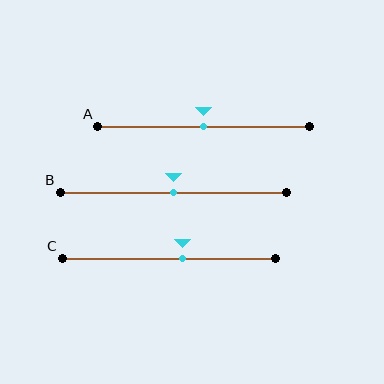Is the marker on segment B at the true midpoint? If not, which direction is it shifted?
Yes, the marker on segment B is at the true midpoint.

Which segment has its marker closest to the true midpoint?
Segment A has its marker closest to the true midpoint.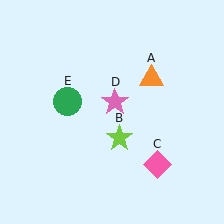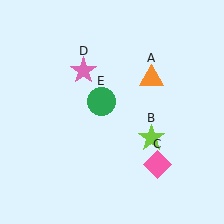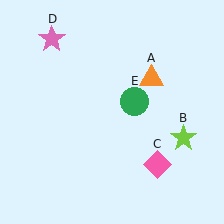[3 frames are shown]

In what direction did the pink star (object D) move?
The pink star (object D) moved up and to the left.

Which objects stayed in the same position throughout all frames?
Orange triangle (object A) and pink diamond (object C) remained stationary.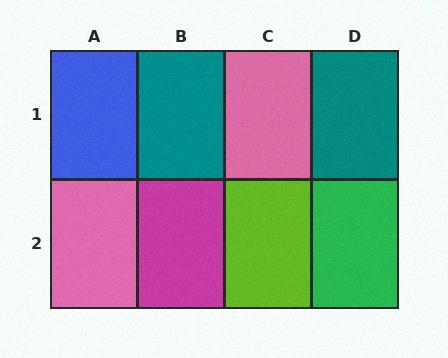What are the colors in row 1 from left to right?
Blue, teal, pink, teal.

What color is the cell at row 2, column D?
Green.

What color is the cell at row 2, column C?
Lime.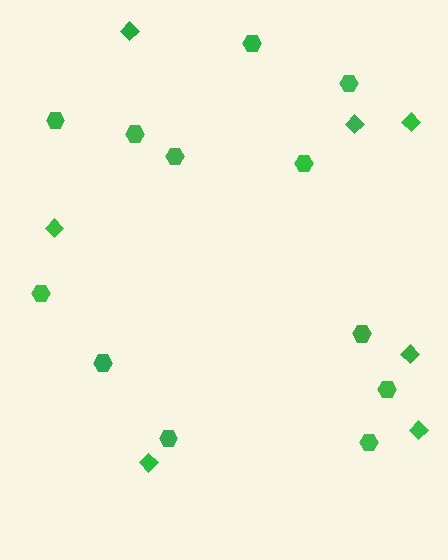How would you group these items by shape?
There are 2 groups: one group of diamonds (7) and one group of hexagons (12).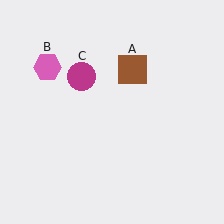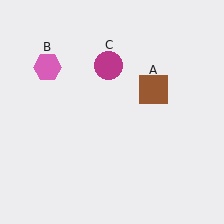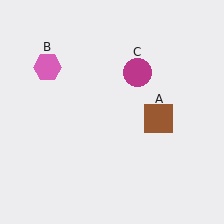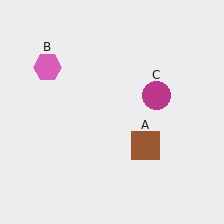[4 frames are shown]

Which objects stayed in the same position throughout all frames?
Pink hexagon (object B) remained stationary.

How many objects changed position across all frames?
2 objects changed position: brown square (object A), magenta circle (object C).